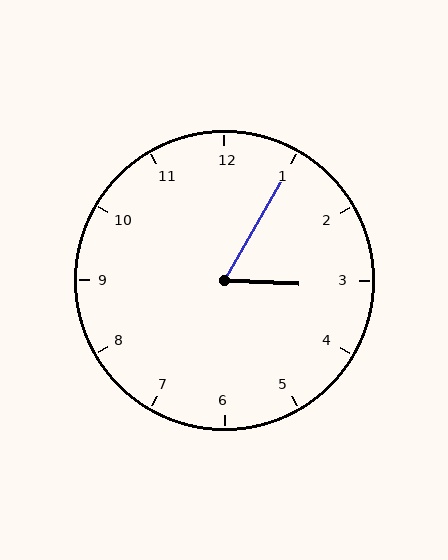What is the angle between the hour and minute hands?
Approximately 62 degrees.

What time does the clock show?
3:05.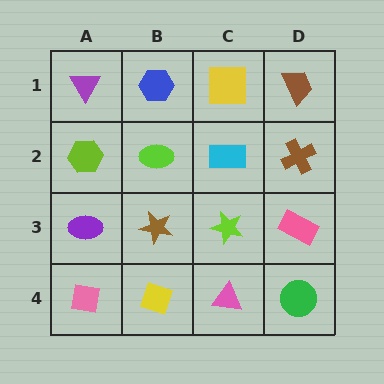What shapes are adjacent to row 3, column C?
A cyan rectangle (row 2, column C), a pink triangle (row 4, column C), a brown star (row 3, column B), a pink rectangle (row 3, column D).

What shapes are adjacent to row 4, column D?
A pink rectangle (row 3, column D), a pink triangle (row 4, column C).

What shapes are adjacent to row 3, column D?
A brown cross (row 2, column D), a green circle (row 4, column D), a lime star (row 3, column C).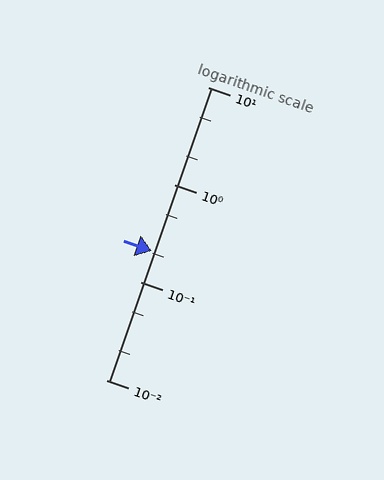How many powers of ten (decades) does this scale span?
The scale spans 3 decades, from 0.01 to 10.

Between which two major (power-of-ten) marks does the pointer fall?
The pointer is between 0.1 and 1.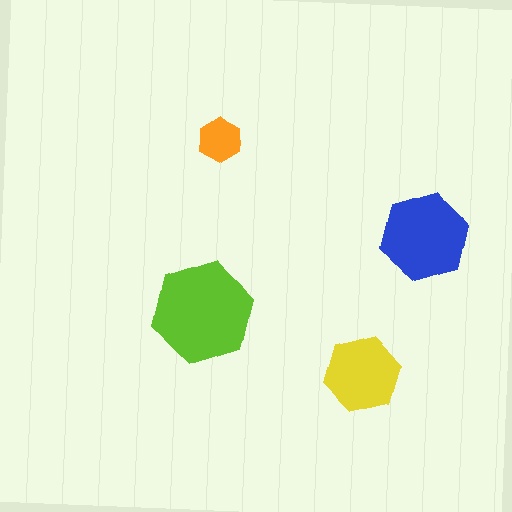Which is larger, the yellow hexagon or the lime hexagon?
The lime one.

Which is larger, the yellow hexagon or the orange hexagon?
The yellow one.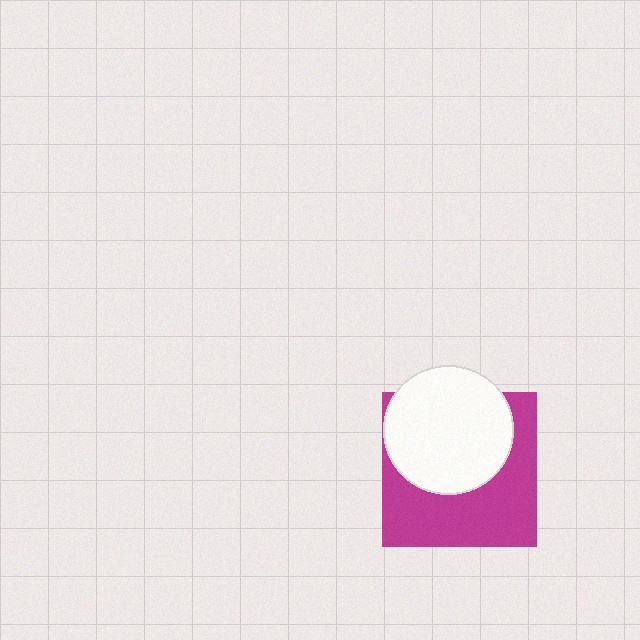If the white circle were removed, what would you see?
You would see the complete magenta square.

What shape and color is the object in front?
The object in front is a white circle.